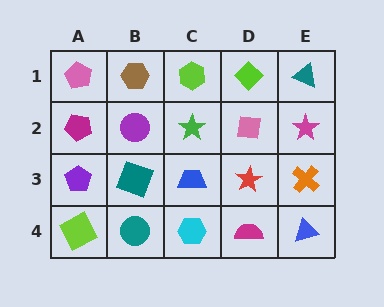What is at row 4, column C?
A cyan hexagon.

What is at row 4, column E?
A blue triangle.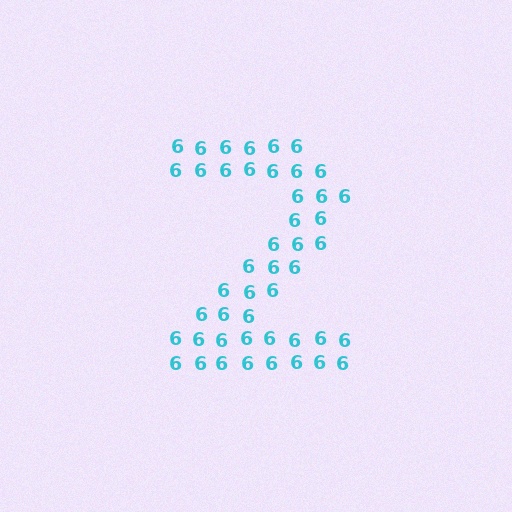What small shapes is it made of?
It is made of small digit 6's.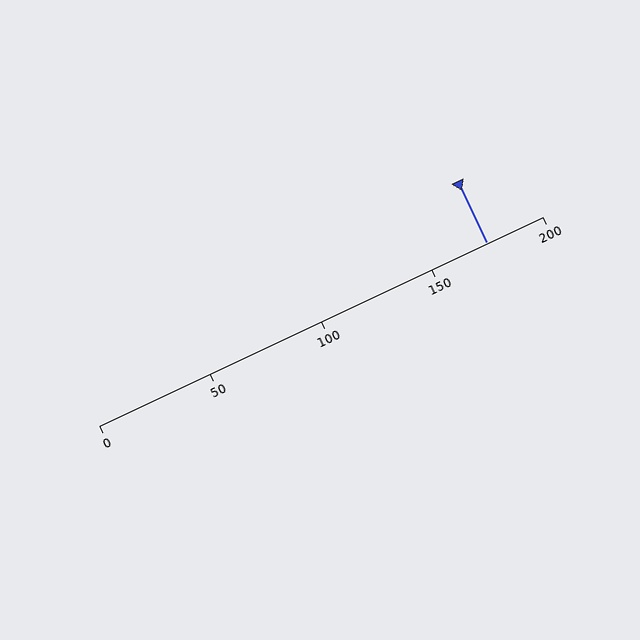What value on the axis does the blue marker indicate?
The marker indicates approximately 175.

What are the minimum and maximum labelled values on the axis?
The axis runs from 0 to 200.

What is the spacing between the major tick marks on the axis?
The major ticks are spaced 50 apart.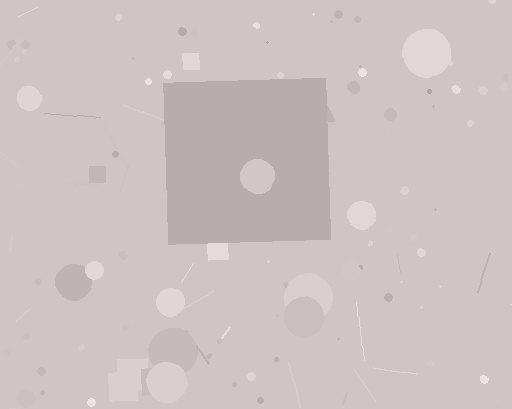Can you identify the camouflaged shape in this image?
The camouflaged shape is a square.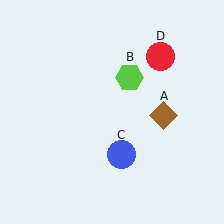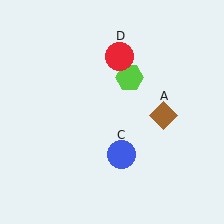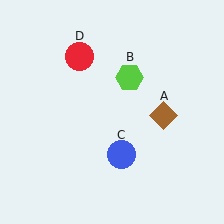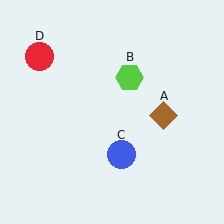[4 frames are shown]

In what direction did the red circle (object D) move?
The red circle (object D) moved left.